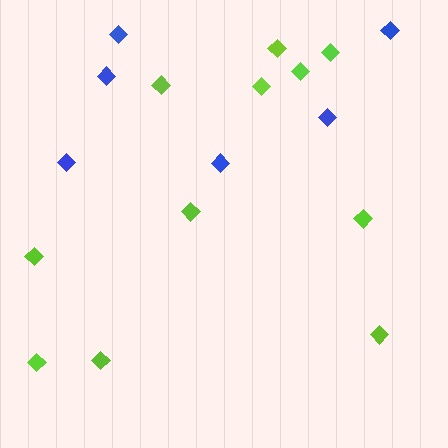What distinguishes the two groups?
There are 2 groups: one group of lime diamonds (11) and one group of blue diamonds (6).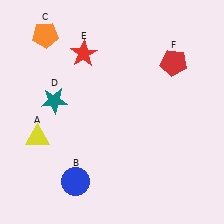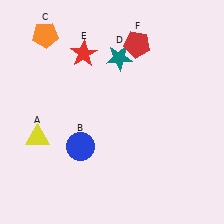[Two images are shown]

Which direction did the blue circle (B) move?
The blue circle (B) moved up.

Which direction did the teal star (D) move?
The teal star (D) moved right.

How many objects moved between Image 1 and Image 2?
3 objects moved between the two images.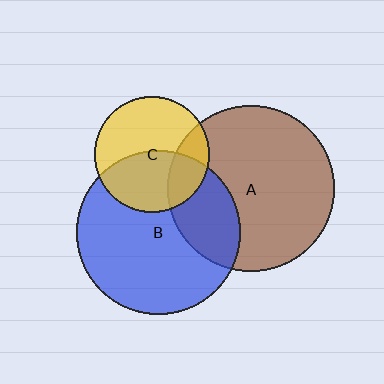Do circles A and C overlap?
Yes.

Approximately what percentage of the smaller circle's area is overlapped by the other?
Approximately 20%.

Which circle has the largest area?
Circle A (brown).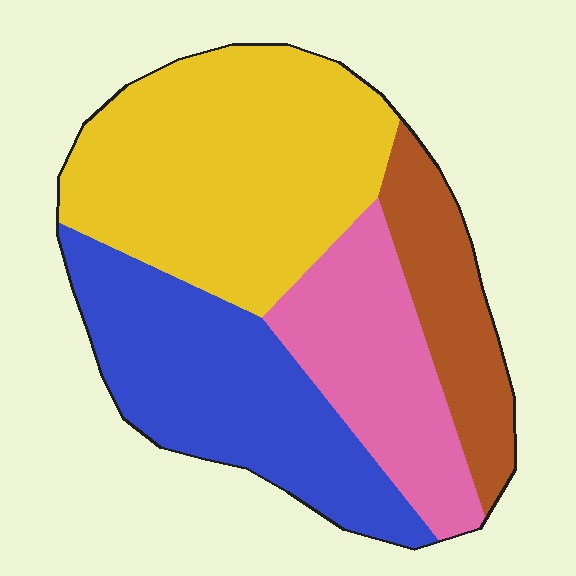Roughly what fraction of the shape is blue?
Blue covers around 30% of the shape.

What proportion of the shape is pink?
Pink takes up between a sixth and a third of the shape.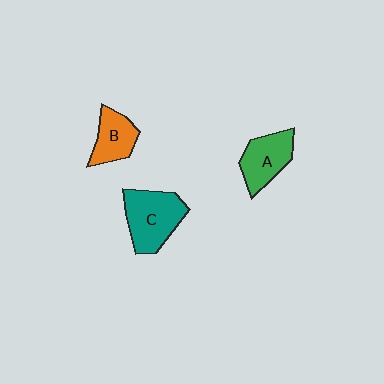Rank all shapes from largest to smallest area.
From largest to smallest: C (teal), A (green), B (orange).